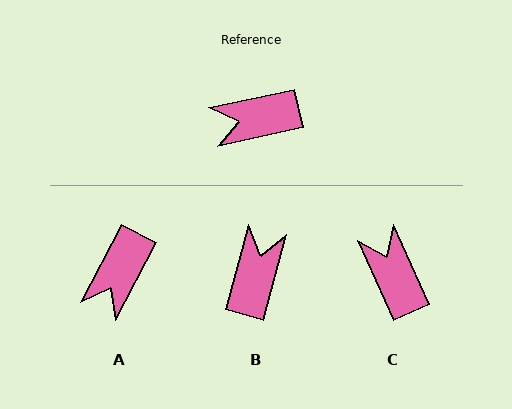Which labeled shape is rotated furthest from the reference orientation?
B, about 117 degrees away.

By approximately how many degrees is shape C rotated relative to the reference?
Approximately 78 degrees clockwise.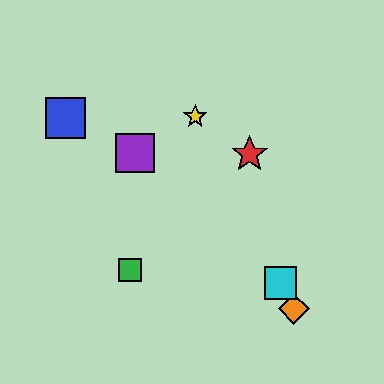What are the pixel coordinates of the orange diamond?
The orange diamond is at (294, 309).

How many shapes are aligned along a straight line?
3 shapes (the yellow star, the orange diamond, the cyan square) are aligned along a straight line.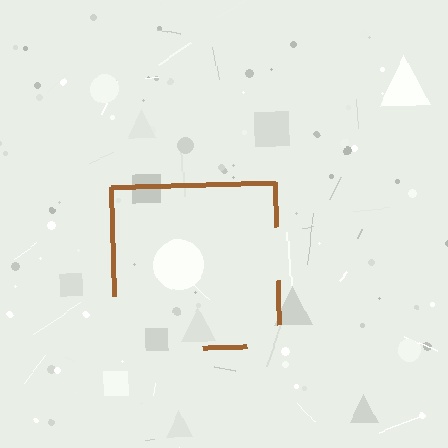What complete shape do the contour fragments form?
The contour fragments form a square.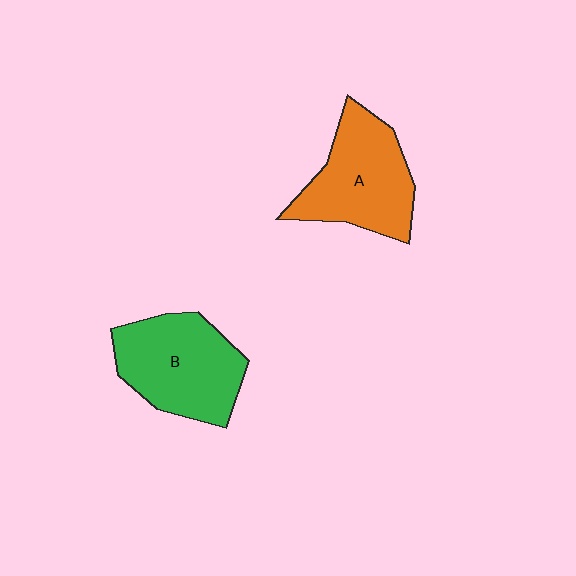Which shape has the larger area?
Shape B (green).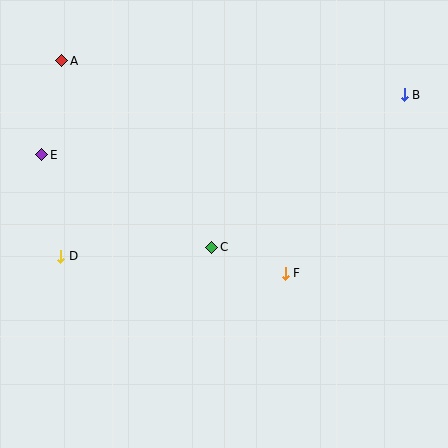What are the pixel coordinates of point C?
Point C is at (212, 247).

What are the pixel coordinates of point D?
Point D is at (61, 256).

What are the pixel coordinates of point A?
Point A is at (62, 61).